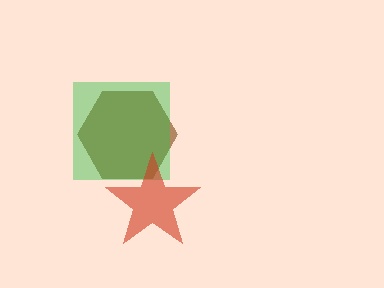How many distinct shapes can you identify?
There are 3 distinct shapes: a brown hexagon, a green square, a red star.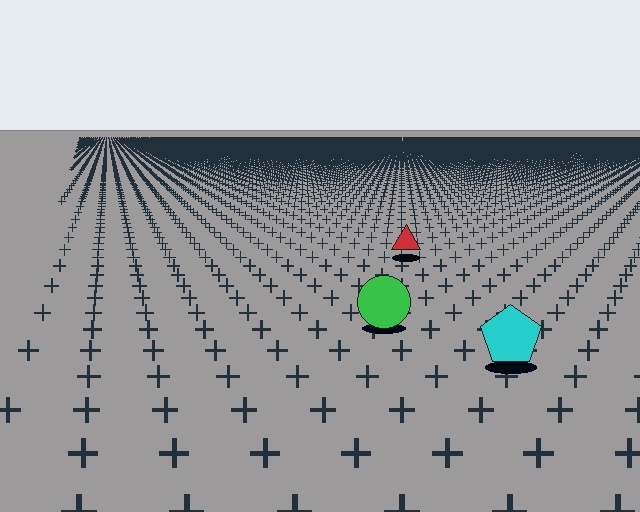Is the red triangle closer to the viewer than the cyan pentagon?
No. The cyan pentagon is closer — you can tell from the texture gradient: the ground texture is coarser near it.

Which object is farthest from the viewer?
The red triangle is farthest from the viewer. It appears smaller and the ground texture around it is denser.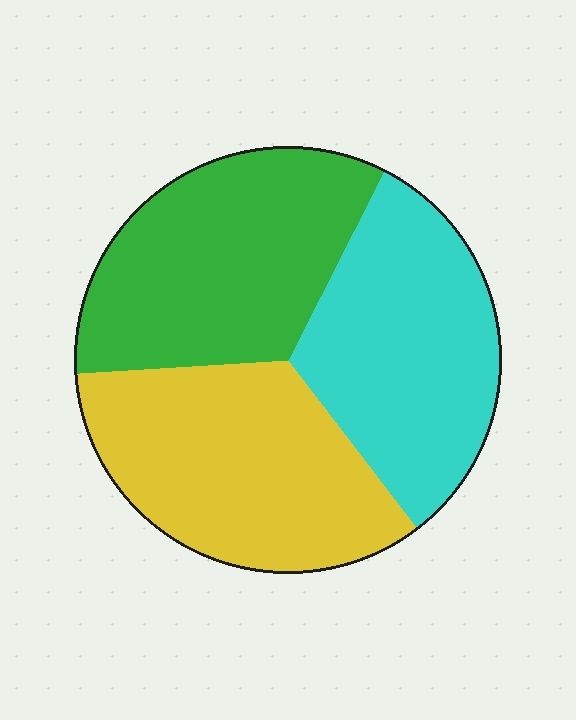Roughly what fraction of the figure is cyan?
Cyan takes up about one third (1/3) of the figure.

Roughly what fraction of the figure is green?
Green takes up about one third (1/3) of the figure.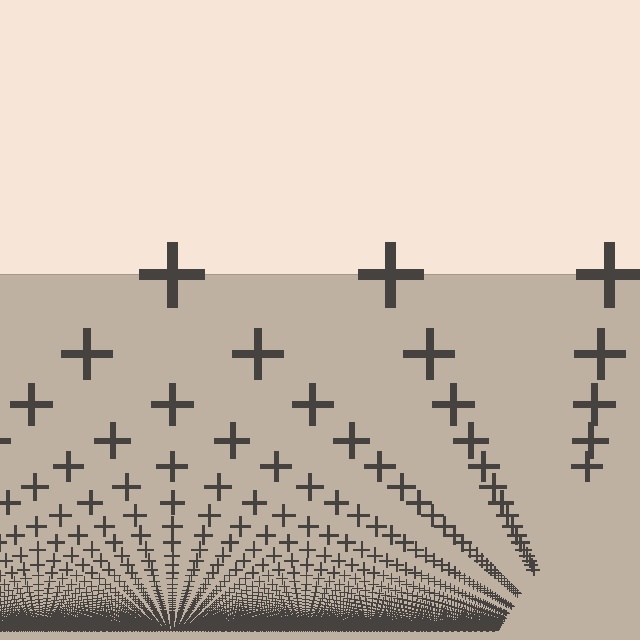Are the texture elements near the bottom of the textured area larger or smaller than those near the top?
Smaller. The gradient is inverted — elements near the bottom are smaller and denser.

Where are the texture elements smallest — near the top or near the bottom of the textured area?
Near the bottom.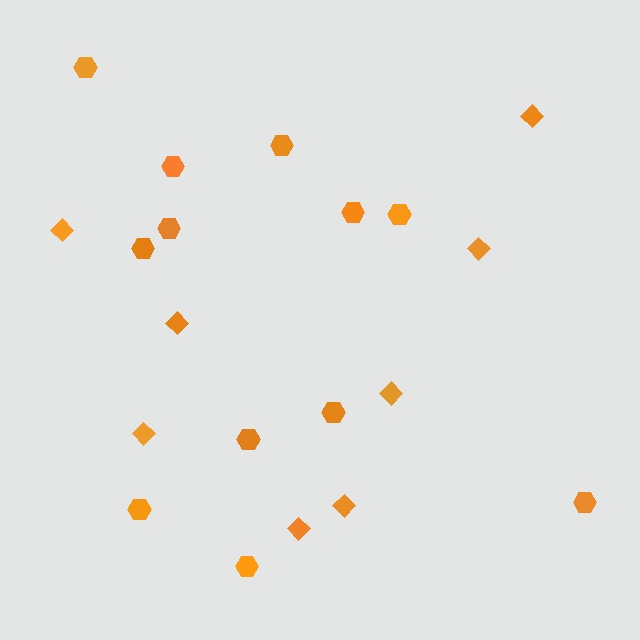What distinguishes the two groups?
There are 2 groups: one group of diamonds (8) and one group of hexagons (12).